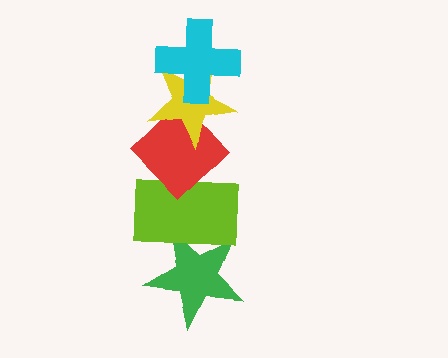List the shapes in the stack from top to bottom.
From top to bottom: the cyan cross, the yellow star, the red diamond, the lime rectangle, the green star.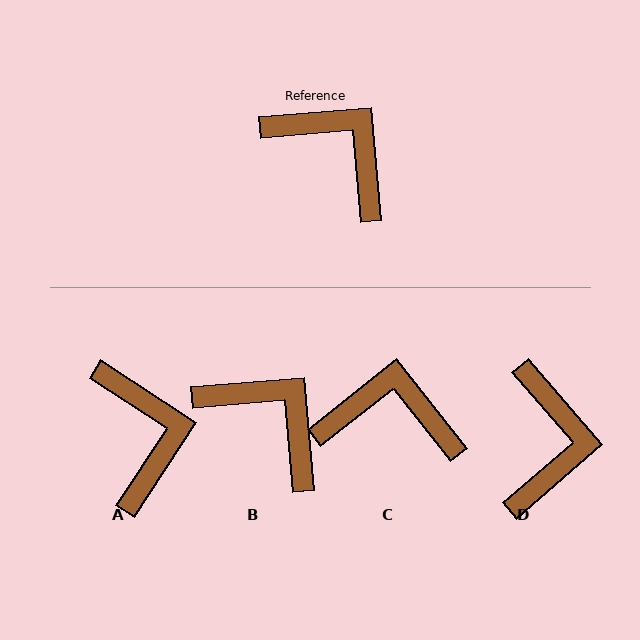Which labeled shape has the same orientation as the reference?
B.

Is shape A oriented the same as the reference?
No, it is off by about 38 degrees.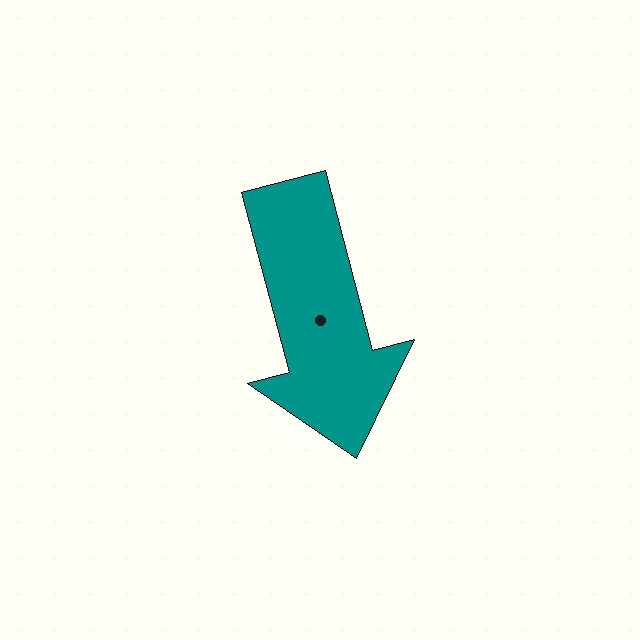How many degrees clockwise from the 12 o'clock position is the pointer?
Approximately 165 degrees.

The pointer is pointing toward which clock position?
Roughly 6 o'clock.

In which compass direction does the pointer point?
South.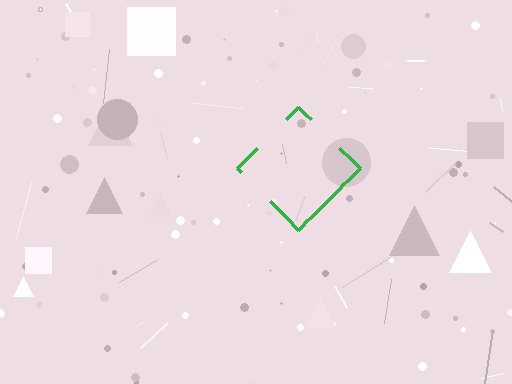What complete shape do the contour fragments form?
The contour fragments form a diamond.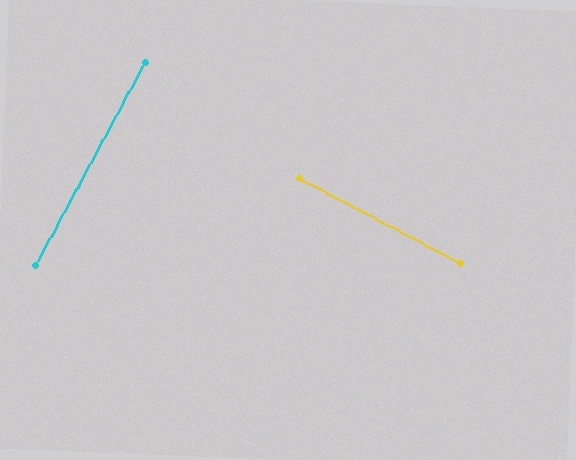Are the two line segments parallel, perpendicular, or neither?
Perpendicular — they meet at approximately 90°.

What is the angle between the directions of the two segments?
Approximately 90 degrees.